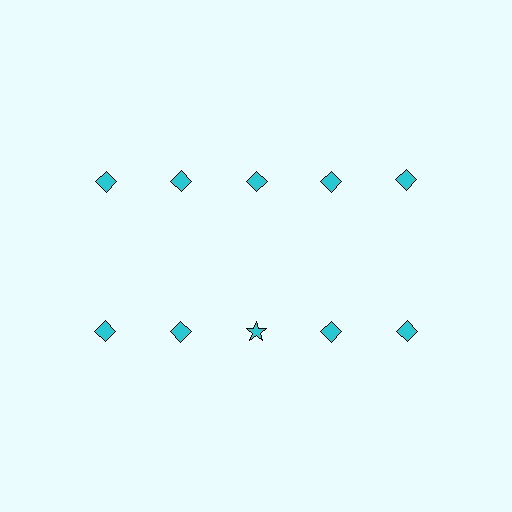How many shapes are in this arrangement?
There are 10 shapes arranged in a grid pattern.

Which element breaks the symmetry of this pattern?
The cyan star in the second row, center column breaks the symmetry. All other shapes are cyan diamonds.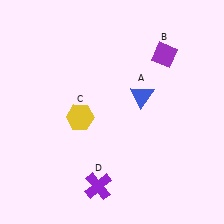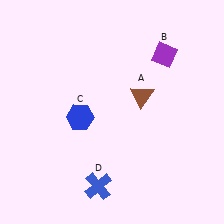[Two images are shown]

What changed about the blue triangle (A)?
In Image 1, A is blue. In Image 2, it changed to brown.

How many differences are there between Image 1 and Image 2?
There are 3 differences between the two images.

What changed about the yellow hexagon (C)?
In Image 1, C is yellow. In Image 2, it changed to blue.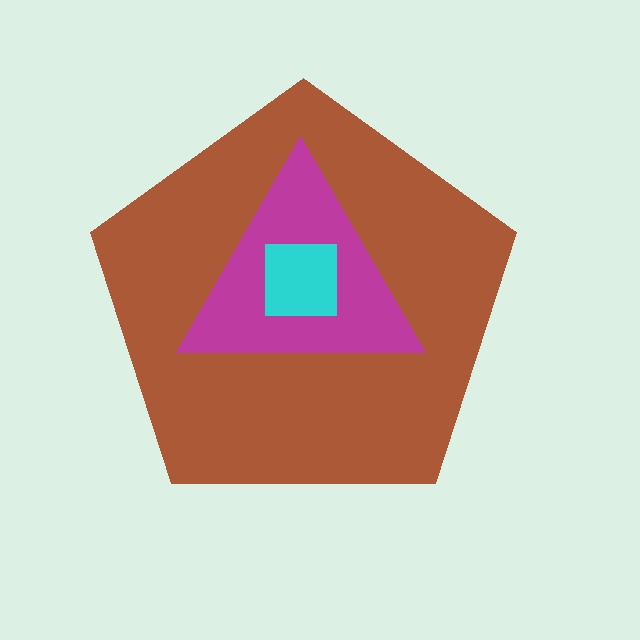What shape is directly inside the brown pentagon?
The magenta triangle.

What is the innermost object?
The cyan square.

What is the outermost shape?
The brown pentagon.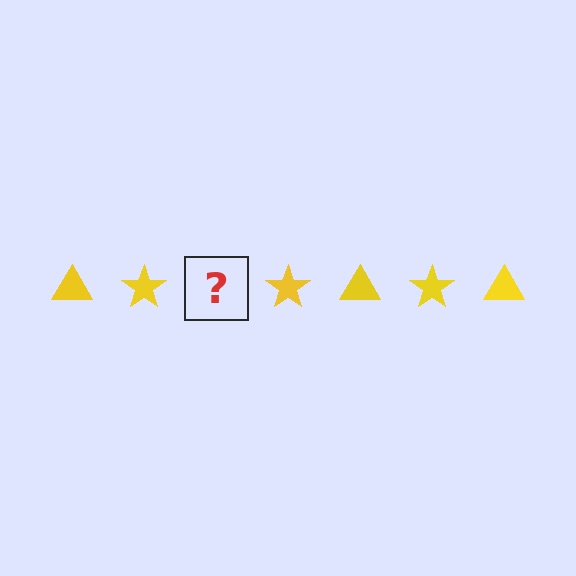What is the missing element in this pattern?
The missing element is a yellow triangle.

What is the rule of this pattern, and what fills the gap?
The rule is that the pattern cycles through triangle, star shapes in yellow. The gap should be filled with a yellow triangle.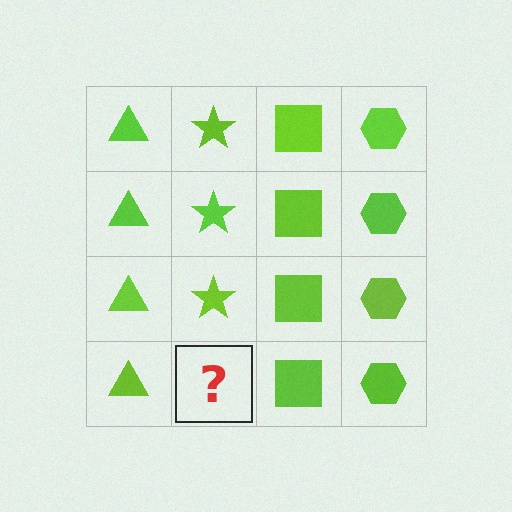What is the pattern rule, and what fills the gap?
The rule is that each column has a consistent shape. The gap should be filled with a lime star.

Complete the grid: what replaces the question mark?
The question mark should be replaced with a lime star.